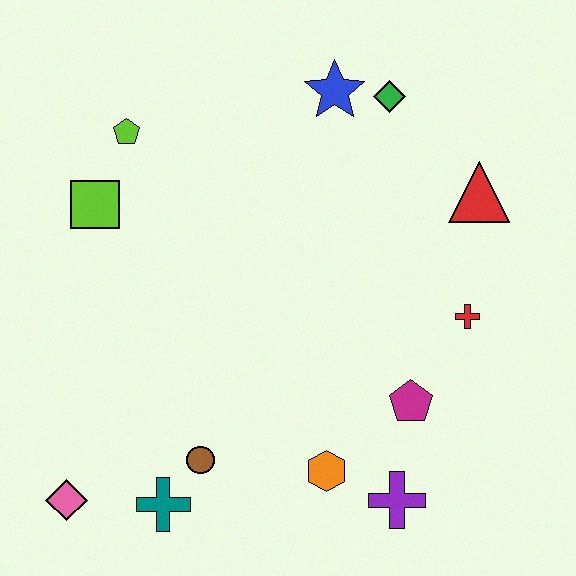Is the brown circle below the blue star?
Yes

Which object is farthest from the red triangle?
The pink diamond is farthest from the red triangle.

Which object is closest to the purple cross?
The orange hexagon is closest to the purple cross.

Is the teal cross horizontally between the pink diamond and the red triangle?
Yes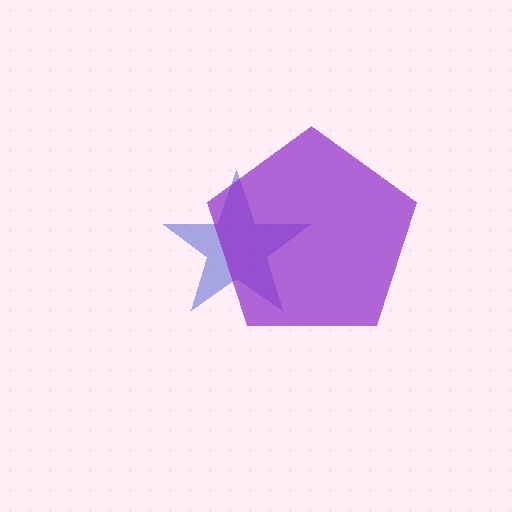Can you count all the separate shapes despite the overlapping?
Yes, there are 2 separate shapes.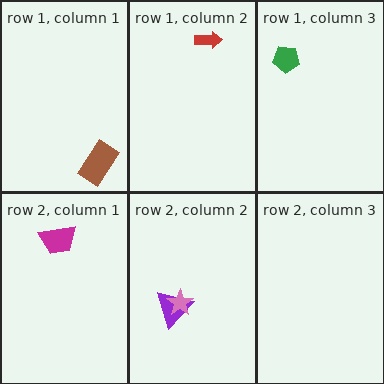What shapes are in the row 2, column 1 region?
The magenta trapezoid.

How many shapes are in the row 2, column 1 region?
1.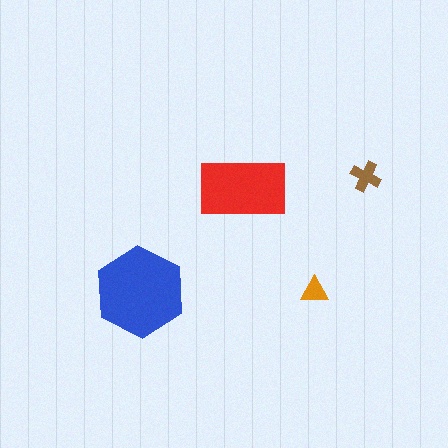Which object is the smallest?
The orange triangle.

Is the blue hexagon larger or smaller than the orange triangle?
Larger.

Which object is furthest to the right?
The brown cross is rightmost.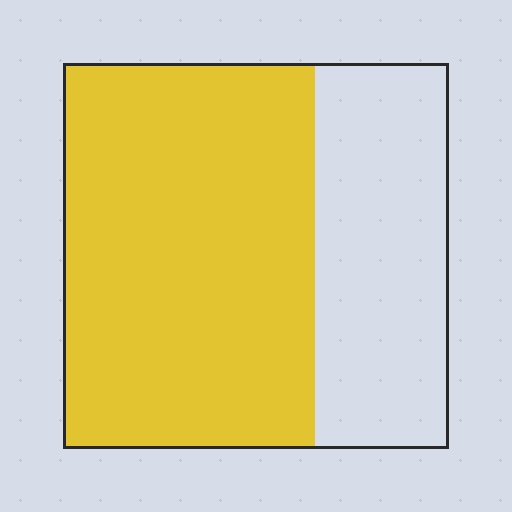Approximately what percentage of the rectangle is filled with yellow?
Approximately 65%.